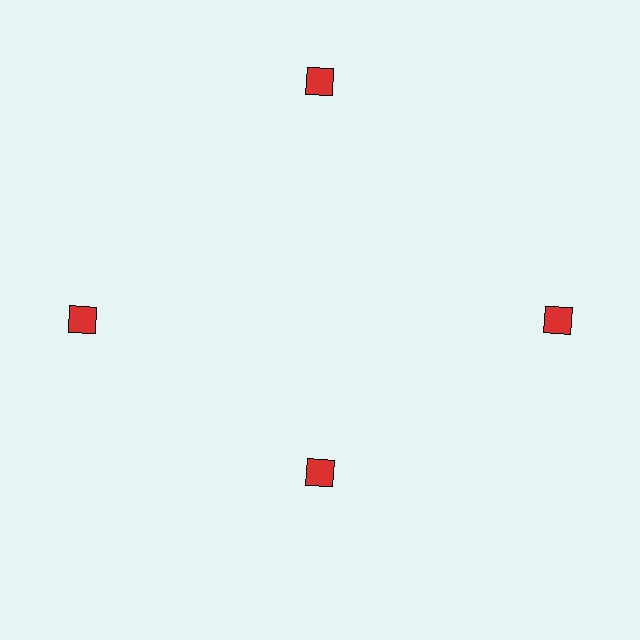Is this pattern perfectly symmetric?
No. The 4 red diamonds are arranged in a ring, but one element near the 6 o'clock position is pulled inward toward the center, breaking the 4-fold rotational symmetry.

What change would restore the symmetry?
The symmetry would be restored by moving it outward, back onto the ring so that all 4 diamonds sit at equal angles and equal distance from the center.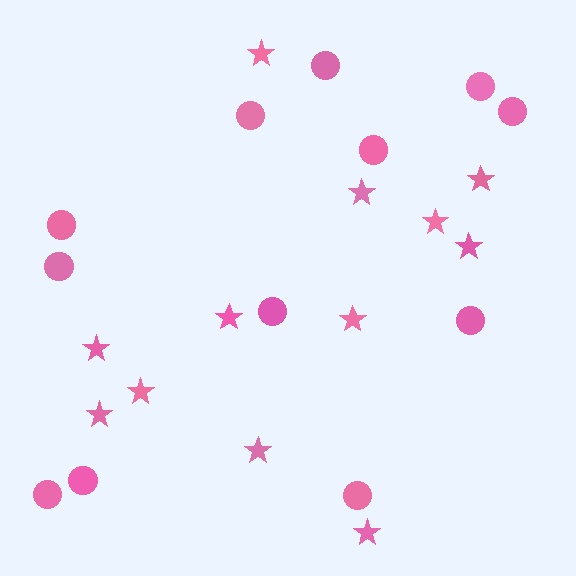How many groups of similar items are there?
There are 2 groups: one group of circles (12) and one group of stars (12).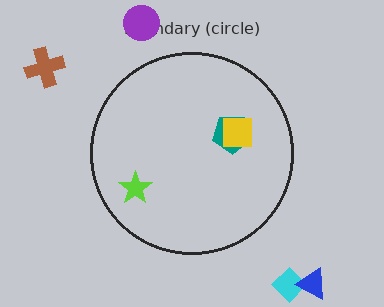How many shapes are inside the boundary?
3 inside, 4 outside.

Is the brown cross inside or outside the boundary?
Outside.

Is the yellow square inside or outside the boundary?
Inside.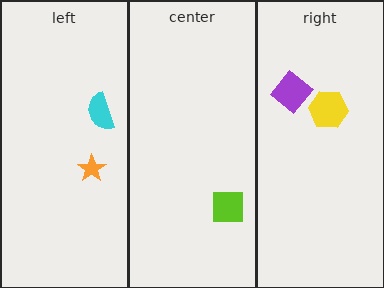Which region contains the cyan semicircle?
The left region.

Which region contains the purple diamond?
The right region.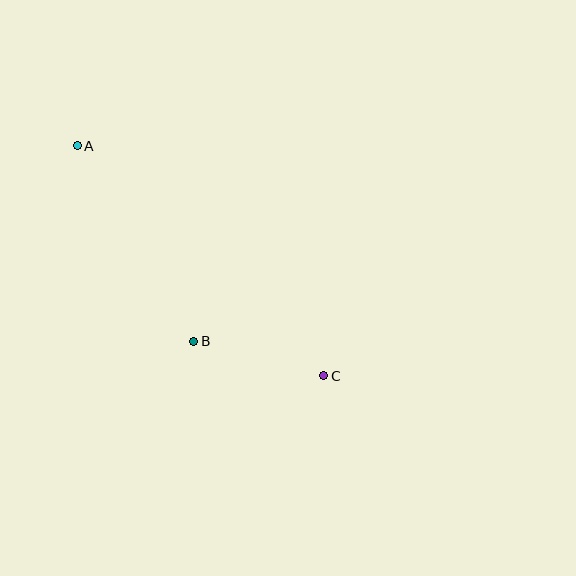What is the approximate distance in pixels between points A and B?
The distance between A and B is approximately 228 pixels.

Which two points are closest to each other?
Points B and C are closest to each other.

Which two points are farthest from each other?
Points A and C are farthest from each other.